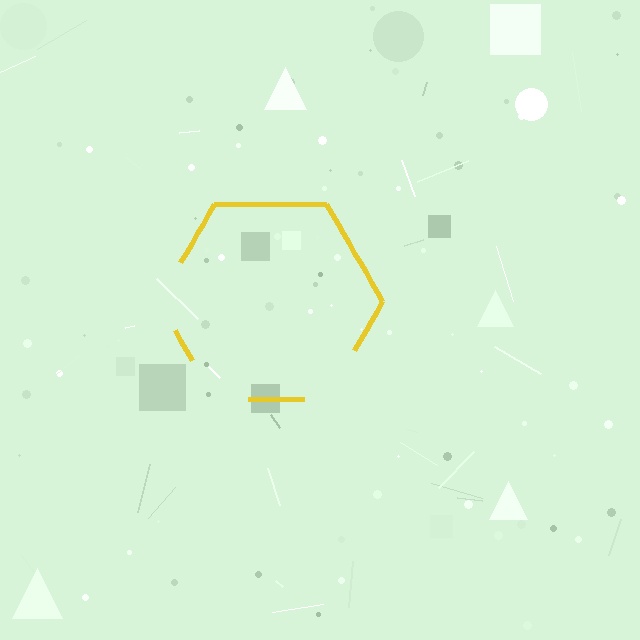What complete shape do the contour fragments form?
The contour fragments form a hexagon.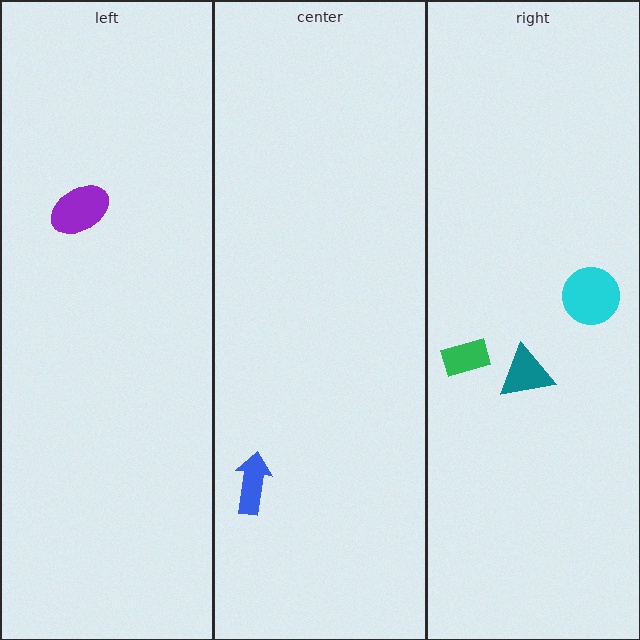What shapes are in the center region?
The blue arrow.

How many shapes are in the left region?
1.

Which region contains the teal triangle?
The right region.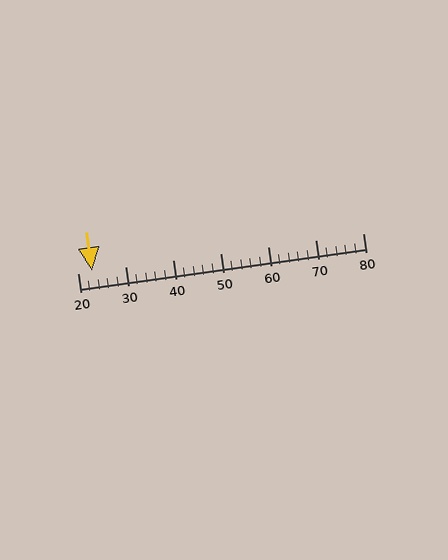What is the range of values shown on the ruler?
The ruler shows values from 20 to 80.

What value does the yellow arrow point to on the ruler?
The yellow arrow points to approximately 23.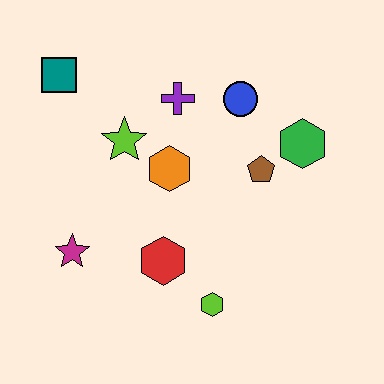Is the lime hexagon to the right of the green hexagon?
No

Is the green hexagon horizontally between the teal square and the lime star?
No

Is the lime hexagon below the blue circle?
Yes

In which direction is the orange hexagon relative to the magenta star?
The orange hexagon is to the right of the magenta star.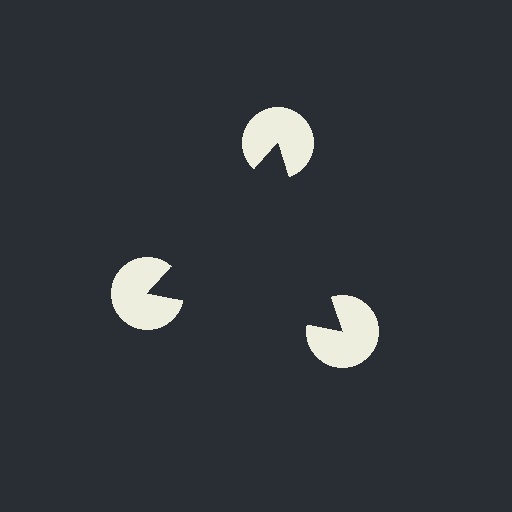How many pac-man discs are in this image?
There are 3 — one at each vertex of the illusory triangle.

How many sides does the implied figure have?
3 sides.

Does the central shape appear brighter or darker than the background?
It typically appears slightly darker than the background, even though no actual brightness change is drawn.